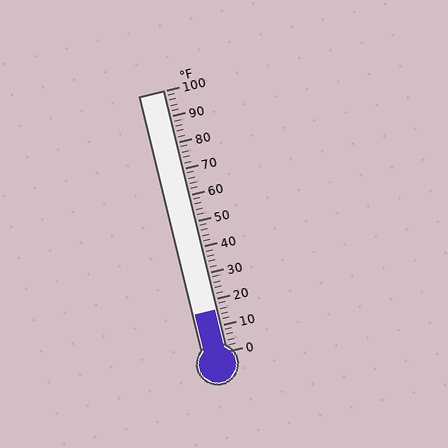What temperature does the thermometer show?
The thermometer shows approximately 16°F.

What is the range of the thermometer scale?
The thermometer scale ranges from 0°F to 100°F.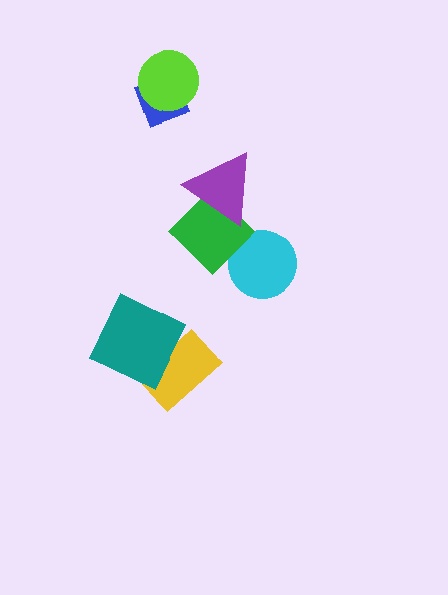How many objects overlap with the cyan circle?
1 object overlaps with the cyan circle.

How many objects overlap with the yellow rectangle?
1 object overlaps with the yellow rectangle.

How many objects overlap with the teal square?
1 object overlaps with the teal square.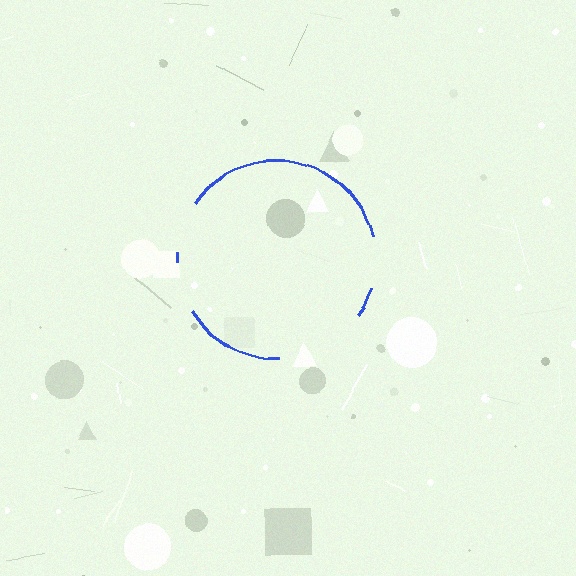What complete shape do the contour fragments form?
The contour fragments form a circle.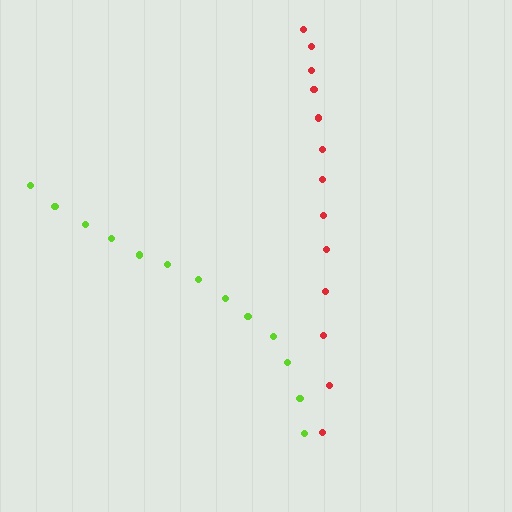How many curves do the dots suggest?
There are 2 distinct paths.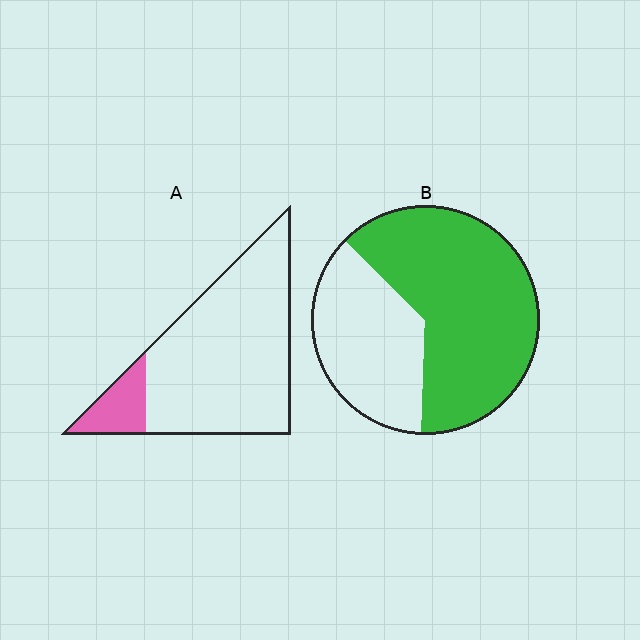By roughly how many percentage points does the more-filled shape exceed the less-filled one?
By roughly 50 percentage points (B over A).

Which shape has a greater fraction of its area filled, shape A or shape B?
Shape B.